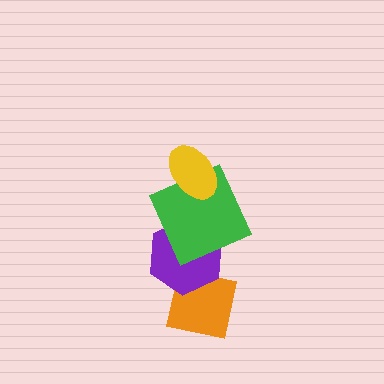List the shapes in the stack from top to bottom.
From top to bottom: the yellow ellipse, the green square, the purple hexagon, the orange square.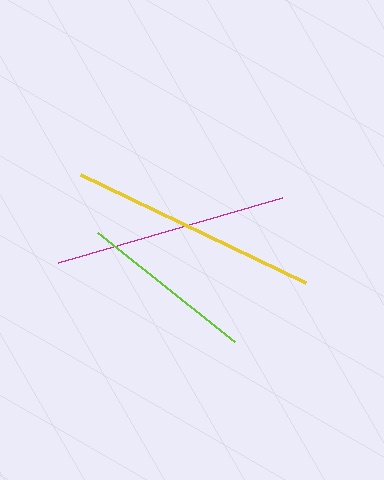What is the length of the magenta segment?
The magenta segment is approximately 233 pixels long.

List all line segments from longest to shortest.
From longest to shortest: yellow, magenta, lime.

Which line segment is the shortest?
The lime line is the shortest at approximately 176 pixels.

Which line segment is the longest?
The yellow line is the longest at approximately 250 pixels.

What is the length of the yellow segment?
The yellow segment is approximately 250 pixels long.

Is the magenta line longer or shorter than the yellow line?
The yellow line is longer than the magenta line.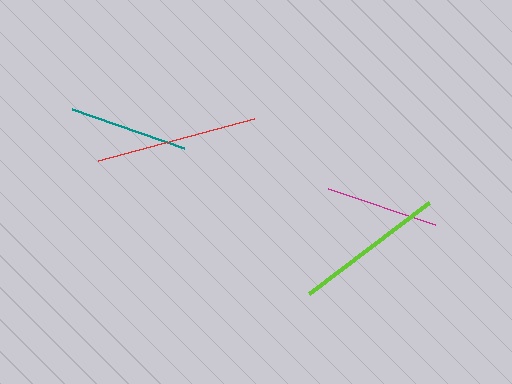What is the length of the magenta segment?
The magenta segment is approximately 113 pixels long.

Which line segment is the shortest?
The magenta line is the shortest at approximately 113 pixels.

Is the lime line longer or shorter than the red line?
The red line is longer than the lime line.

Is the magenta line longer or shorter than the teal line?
The teal line is longer than the magenta line.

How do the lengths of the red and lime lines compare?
The red and lime lines are approximately the same length.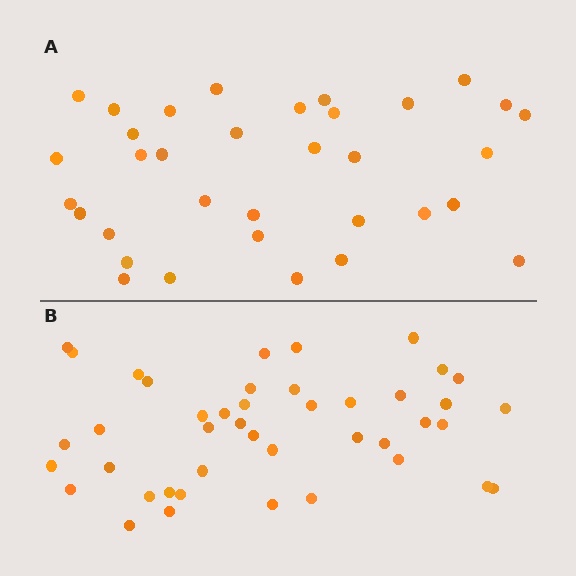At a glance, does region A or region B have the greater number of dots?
Region B (the bottom region) has more dots.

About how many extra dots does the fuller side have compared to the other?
Region B has roughly 8 or so more dots than region A.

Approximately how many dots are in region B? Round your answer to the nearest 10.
About 40 dots. (The exact count is 43, which rounds to 40.)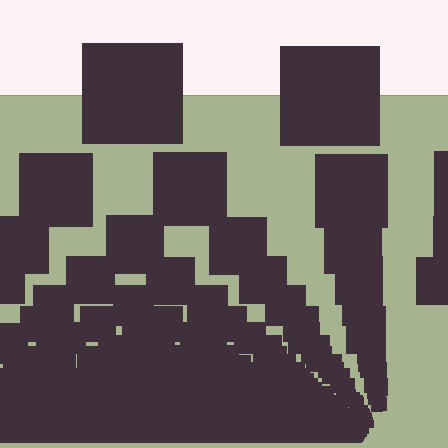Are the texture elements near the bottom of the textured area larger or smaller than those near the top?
Smaller. The gradient is inverted — elements near the bottom are smaller and denser.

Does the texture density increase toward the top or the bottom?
Density increases toward the bottom.